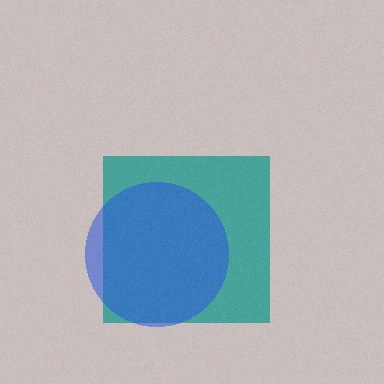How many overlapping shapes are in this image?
There are 2 overlapping shapes in the image.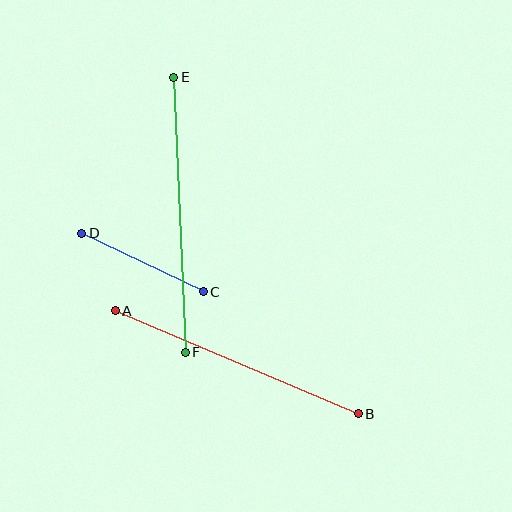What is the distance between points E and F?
The distance is approximately 275 pixels.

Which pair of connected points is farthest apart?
Points E and F are farthest apart.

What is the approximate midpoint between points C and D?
The midpoint is at approximately (142, 263) pixels.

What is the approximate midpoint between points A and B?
The midpoint is at approximately (237, 362) pixels.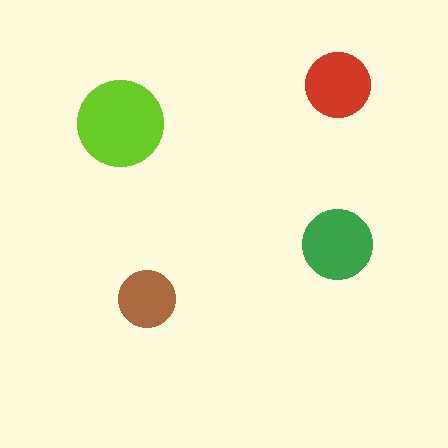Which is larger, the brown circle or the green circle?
The green one.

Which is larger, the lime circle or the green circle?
The lime one.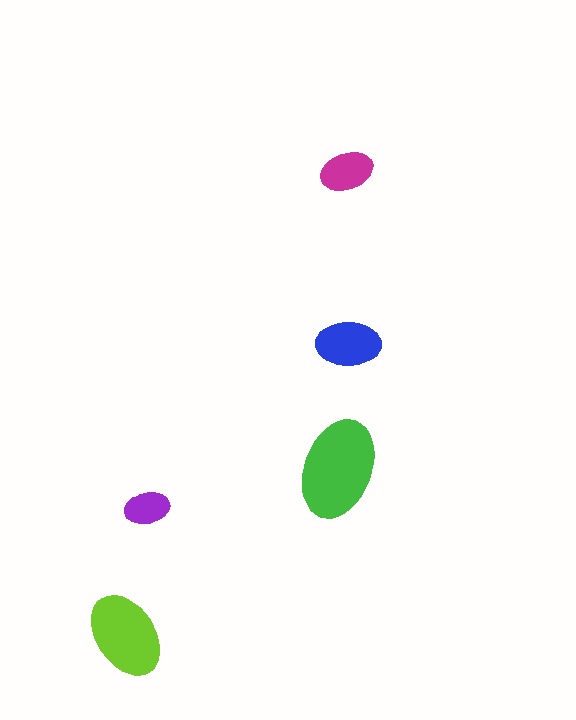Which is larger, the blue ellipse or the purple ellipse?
The blue one.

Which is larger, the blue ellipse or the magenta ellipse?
The blue one.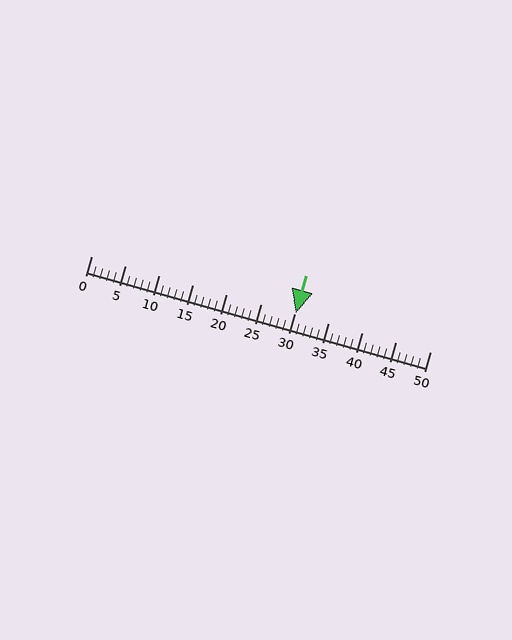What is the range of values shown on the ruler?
The ruler shows values from 0 to 50.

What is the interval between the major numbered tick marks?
The major tick marks are spaced 5 units apart.